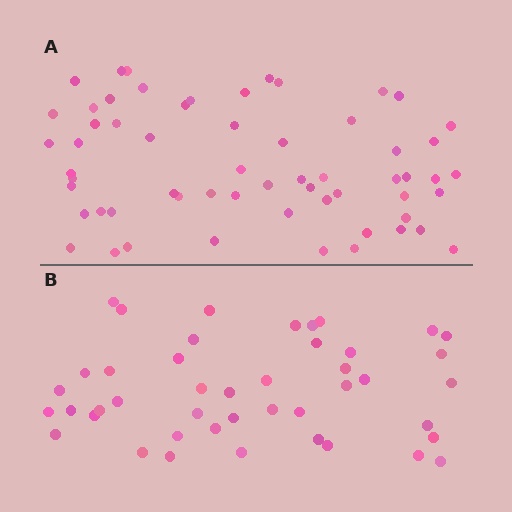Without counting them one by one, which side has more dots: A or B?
Region A (the top region) has more dots.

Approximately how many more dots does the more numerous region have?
Region A has approximately 15 more dots than region B.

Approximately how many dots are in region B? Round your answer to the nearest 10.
About 40 dots. (The exact count is 44, which rounds to 40.)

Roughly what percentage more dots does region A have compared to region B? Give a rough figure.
About 35% more.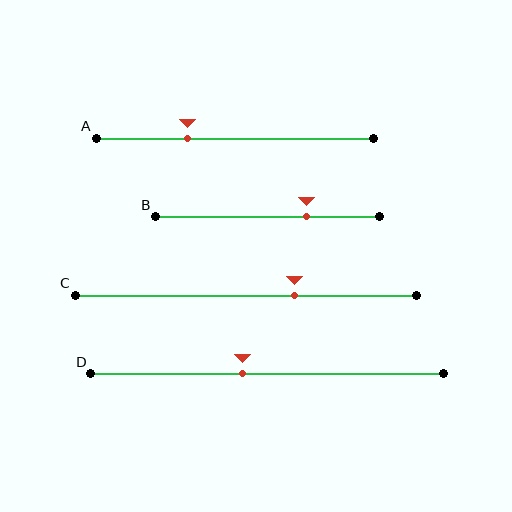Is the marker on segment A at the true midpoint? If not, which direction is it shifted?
No, the marker on segment A is shifted to the left by about 17% of the segment length.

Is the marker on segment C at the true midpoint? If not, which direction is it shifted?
No, the marker on segment C is shifted to the right by about 14% of the segment length.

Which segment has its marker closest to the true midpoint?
Segment D has its marker closest to the true midpoint.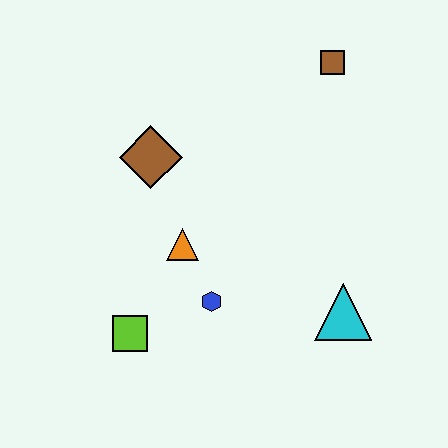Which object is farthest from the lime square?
The brown square is farthest from the lime square.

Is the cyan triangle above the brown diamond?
No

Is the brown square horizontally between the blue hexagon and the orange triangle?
No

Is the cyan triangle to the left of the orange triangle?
No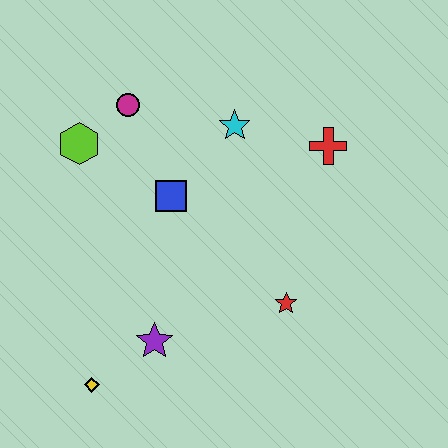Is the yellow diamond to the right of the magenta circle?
No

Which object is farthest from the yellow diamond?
The red cross is farthest from the yellow diamond.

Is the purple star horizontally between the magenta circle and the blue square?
Yes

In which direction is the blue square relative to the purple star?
The blue square is above the purple star.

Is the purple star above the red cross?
No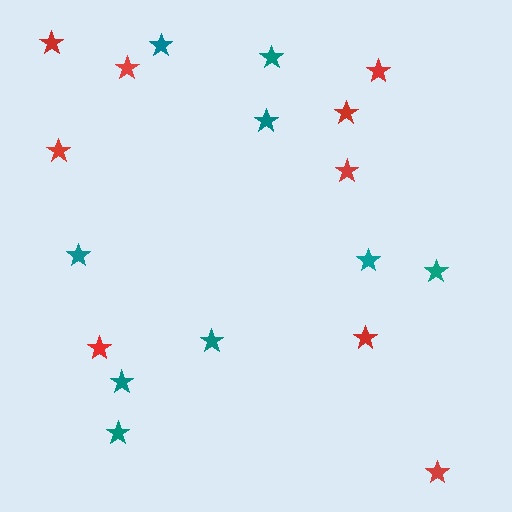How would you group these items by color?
There are 2 groups: one group of teal stars (9) and one group of red stars (9).